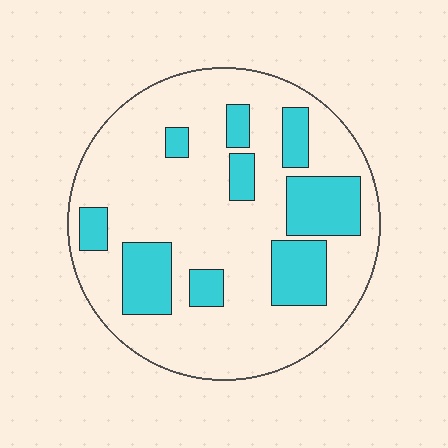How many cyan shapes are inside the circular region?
9.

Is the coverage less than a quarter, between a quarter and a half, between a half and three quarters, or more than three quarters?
Less than a quarter.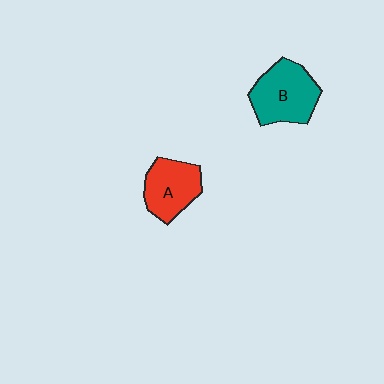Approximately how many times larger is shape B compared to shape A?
Approximately 1.2 times.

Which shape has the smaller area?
Shape A (red).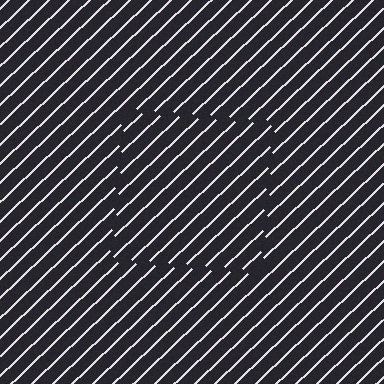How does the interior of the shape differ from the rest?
The interior of the shape contains the same grating, shifted by half a period — the contour is defined by the phase discontinuity where line-ends from the inner and outer gratings abut.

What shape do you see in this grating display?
An illusory square. The interior of the shape contains the same grating, shifted by half a period — the contour is defined by the phase discontinuity where line-ends from the inner and outer gratings abut.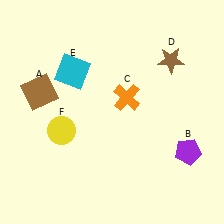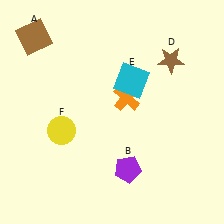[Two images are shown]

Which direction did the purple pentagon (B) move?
The purple pentagon (B) moved left.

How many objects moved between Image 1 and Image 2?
3 objects moved between the two images.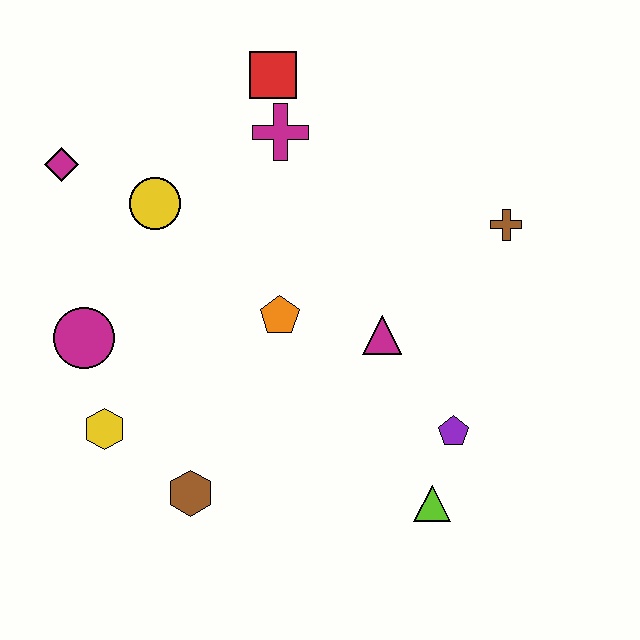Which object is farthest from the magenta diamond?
The lime triangle is farthest from the magenta diamond.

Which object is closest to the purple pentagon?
The lime triangle is closest to the purple pentagon.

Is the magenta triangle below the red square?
Yes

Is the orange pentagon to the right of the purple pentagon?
No